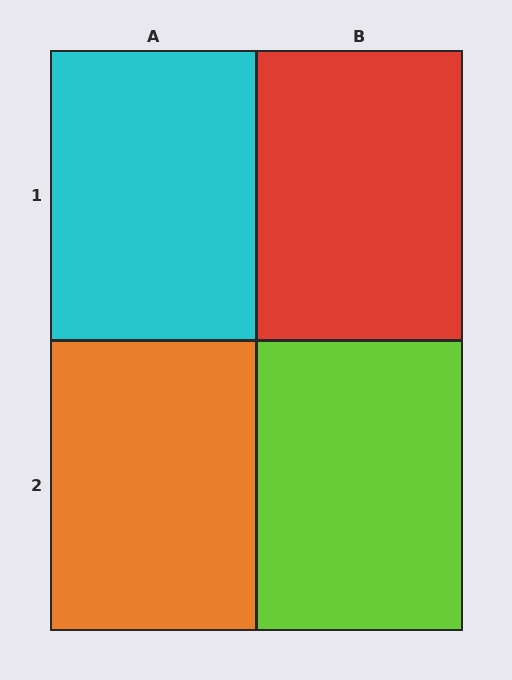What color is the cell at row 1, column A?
Cyan.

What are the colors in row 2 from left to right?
Orange, lime.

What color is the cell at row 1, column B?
Red.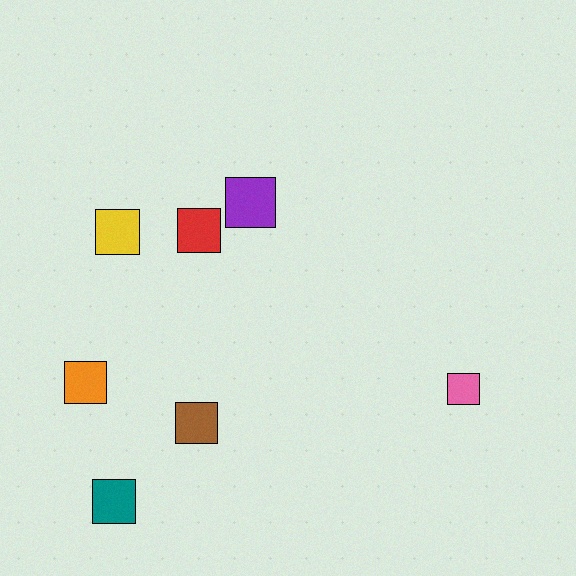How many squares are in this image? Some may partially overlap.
There are 7 squares.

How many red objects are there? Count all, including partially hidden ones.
There is 1 red object.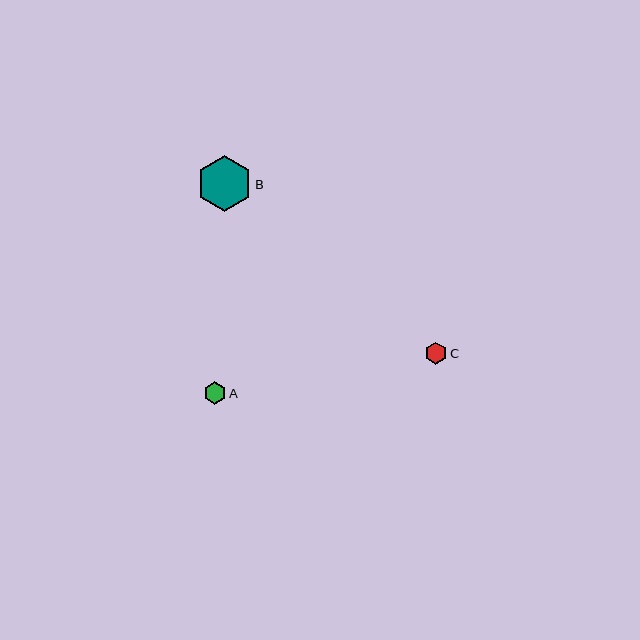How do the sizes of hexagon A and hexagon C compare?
Hexagon A and hexagon C are approximately the same size.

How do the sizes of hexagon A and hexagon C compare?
Hexagon A and hexagon C are approximately the same size.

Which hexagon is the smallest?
Hexagon C is the smallest with a size of approximately 22 pixels.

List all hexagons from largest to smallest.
From largest to smallest: B, A, C.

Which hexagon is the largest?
Hexagon B is the largest with a size of approximately 56 pixels.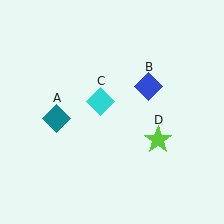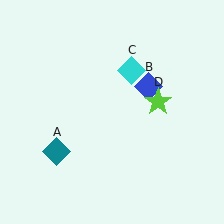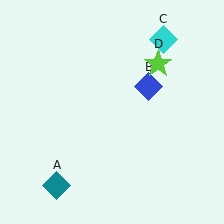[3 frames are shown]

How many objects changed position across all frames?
3 objects changed position: teal diamond (object A), cyan diamond (object C), lime star (object D).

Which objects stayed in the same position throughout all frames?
Blue diamond (object B) remained stationary.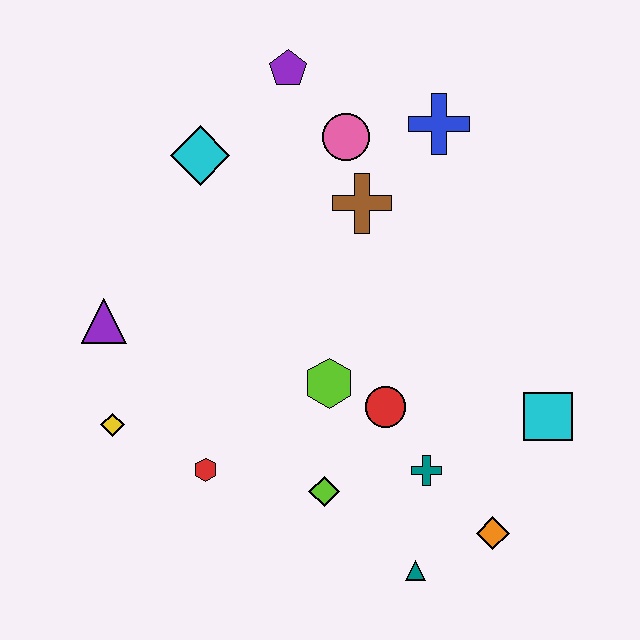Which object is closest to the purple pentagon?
The pink circle is closest to the purple pentagon.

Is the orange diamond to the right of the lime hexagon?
Yes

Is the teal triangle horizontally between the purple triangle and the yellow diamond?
No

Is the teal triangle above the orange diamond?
No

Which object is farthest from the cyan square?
The purple triangle is farthest from the cyan square.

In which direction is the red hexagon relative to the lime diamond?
The red hexagon is to the left of the lime diamond.